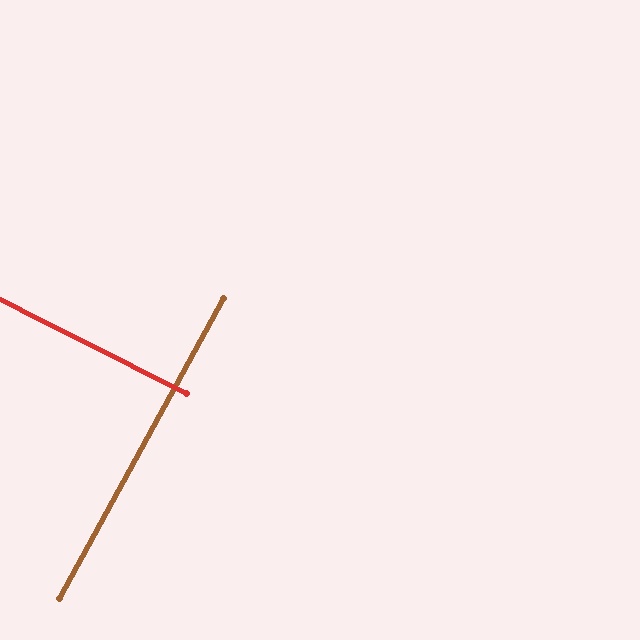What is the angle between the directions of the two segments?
Approximately 88 degrees.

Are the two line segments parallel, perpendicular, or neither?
Perpendicular — they meet at approximately 88°.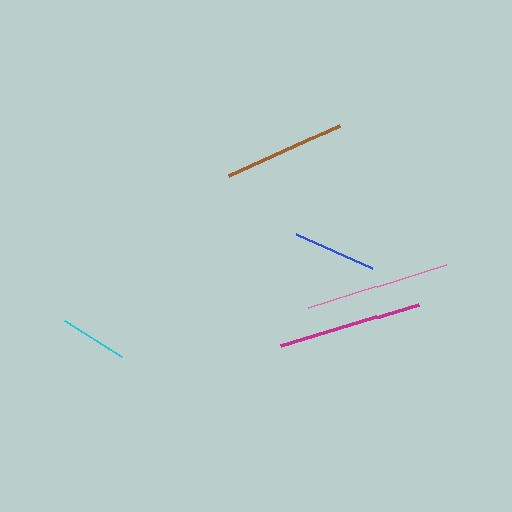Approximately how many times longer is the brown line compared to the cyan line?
The brown line is approximately 1.8 times the length of the cyan line.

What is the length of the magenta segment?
The magenta segment is approximately 144 pixels long.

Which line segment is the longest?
The pink line is the longest at approximately 146 pixels.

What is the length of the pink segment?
The pink segment is approximately 146 pixels long.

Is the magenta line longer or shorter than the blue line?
The magenta line is longer than the blue line.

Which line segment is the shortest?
The cyan line is the shortest at approximately 68 pixels.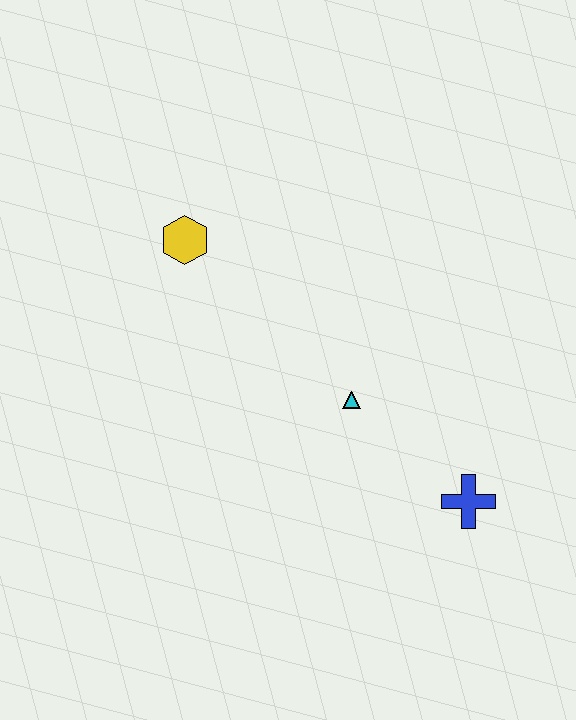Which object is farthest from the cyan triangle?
The yellow hexagon is farthest from the cyan triangle.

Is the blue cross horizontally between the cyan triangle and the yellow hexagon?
No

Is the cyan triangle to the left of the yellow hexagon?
No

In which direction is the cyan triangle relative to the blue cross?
The cyan triangle is to the left of the blue cross.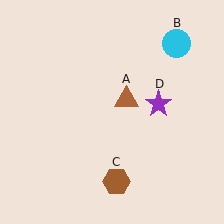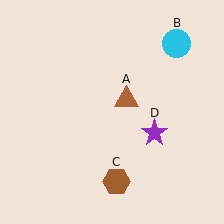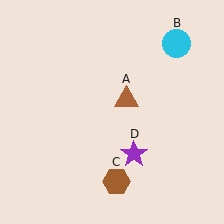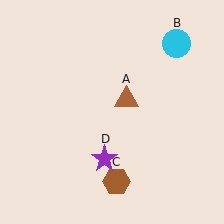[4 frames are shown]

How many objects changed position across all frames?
1 object changed position: purple star (object D).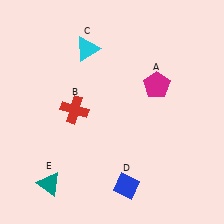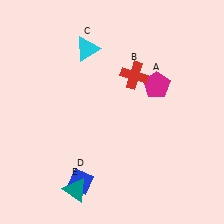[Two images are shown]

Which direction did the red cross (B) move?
The red cross (B) moved right.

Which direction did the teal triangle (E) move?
The teal triangle (E) moved right.